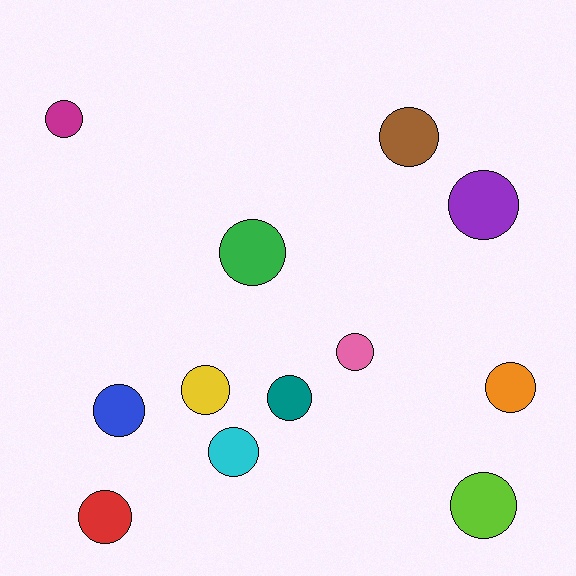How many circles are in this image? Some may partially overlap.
There are 12 circles.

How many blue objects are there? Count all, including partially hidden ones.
There is 1 blue object.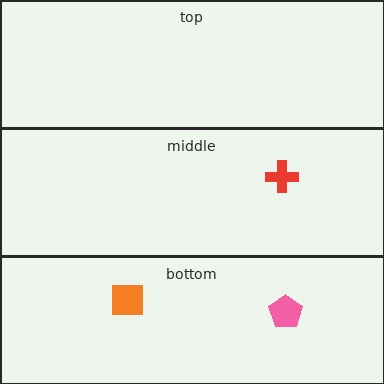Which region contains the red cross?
The middle region.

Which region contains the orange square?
The bottom region.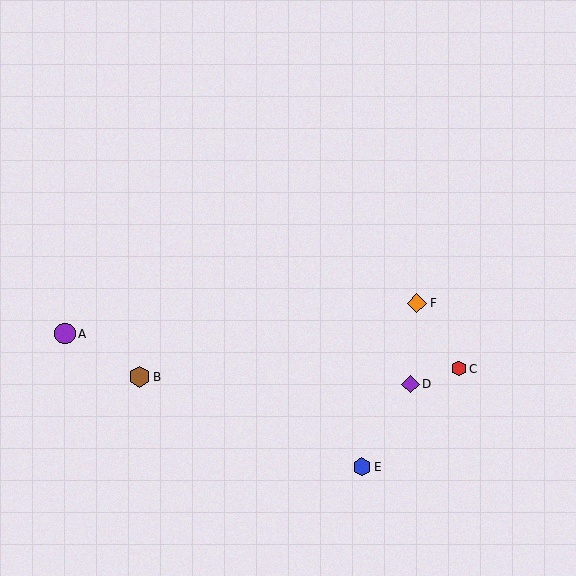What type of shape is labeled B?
Shape B is a brown hexagon.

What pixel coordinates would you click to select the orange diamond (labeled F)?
Click at (417, 303) to select the orange diamond F.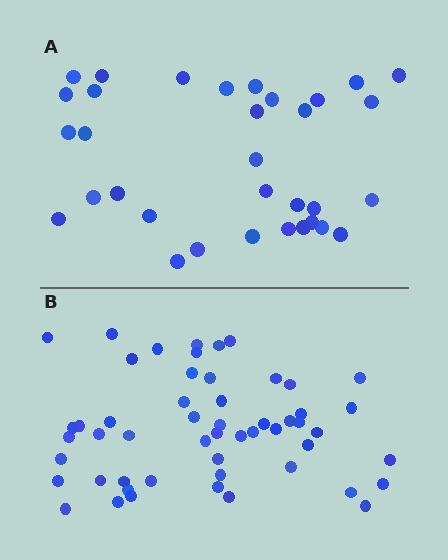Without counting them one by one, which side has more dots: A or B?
Region B (the bottom region) has more dots.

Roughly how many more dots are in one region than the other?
Region B has approximately 20 more dots than region A.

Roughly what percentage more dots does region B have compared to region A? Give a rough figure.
About 60% more.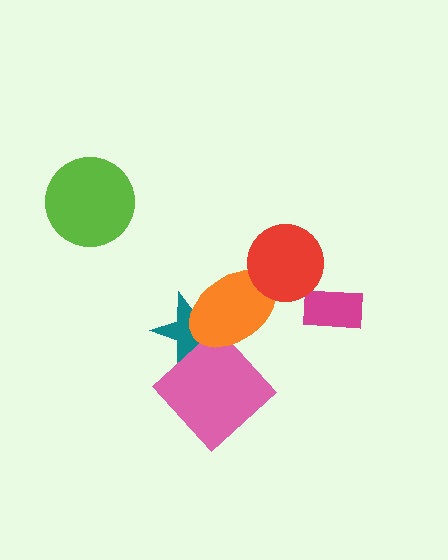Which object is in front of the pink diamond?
The orange ellipse is in front of the pink diamond.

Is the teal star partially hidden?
Yes, it is partially covered by another shape.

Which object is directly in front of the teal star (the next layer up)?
The pink diamond is directly in front of the teal star.